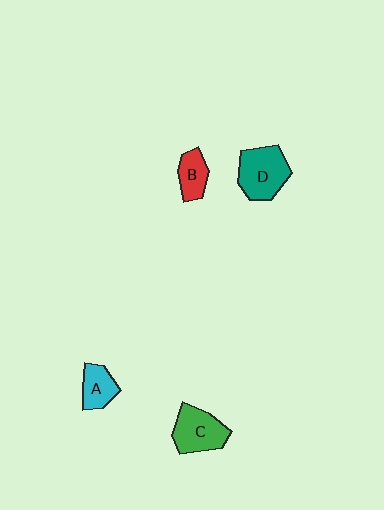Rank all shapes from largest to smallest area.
From largest to smallest: D (teal), C (green), A (cyan), B (red).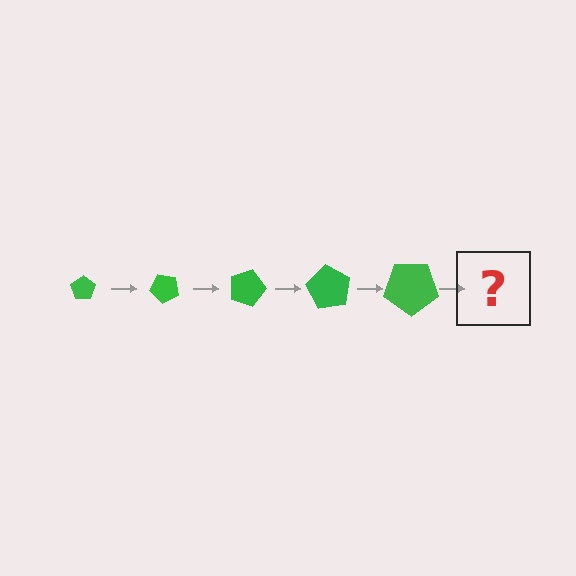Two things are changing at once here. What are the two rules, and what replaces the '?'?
The two rules are that the pentagon grows larger each step and it rotates 45 degrees each step. The '?' should be a pentagon, larger than the previous one and rotated 225 degrees from the start.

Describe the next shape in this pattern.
It should be a pentagon, larger than the previous one and rotated 225 degrees from the start.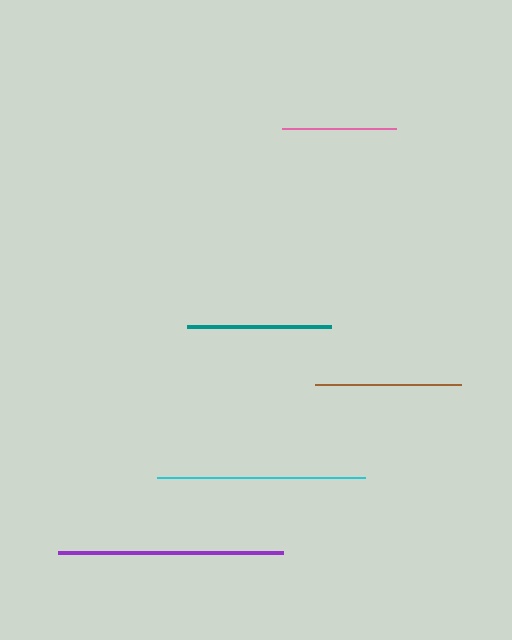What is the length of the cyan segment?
The cyan segment is approximately 208 pixels long.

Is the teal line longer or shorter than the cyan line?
The cyan line is longer than the teal line.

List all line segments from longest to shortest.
From longest to shortest: purple, cyan, brown, teal, pink.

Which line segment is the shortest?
The pink line is the shortest at approximately 114 pixels.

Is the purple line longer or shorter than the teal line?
The purple line is longer than the teal line.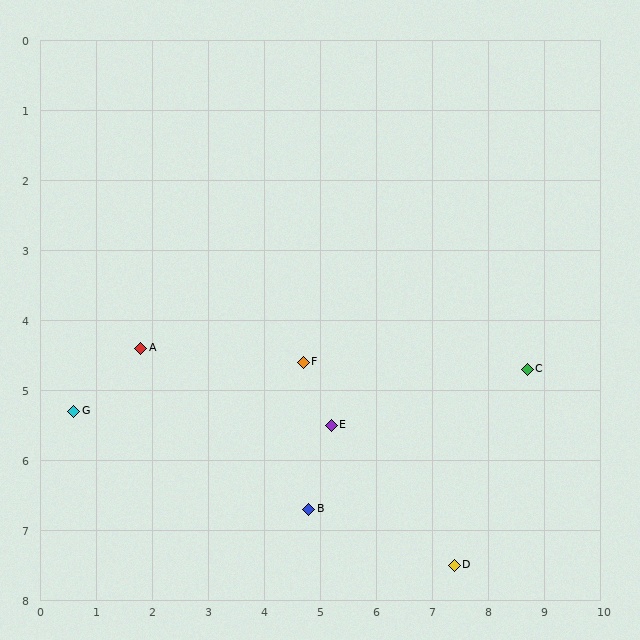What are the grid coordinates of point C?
Point C is at approximately (8.7, 4.7).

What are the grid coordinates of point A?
Point A is at approximately (1.8, 4.4).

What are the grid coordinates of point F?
Point F is at approximately (4.7, 4.6).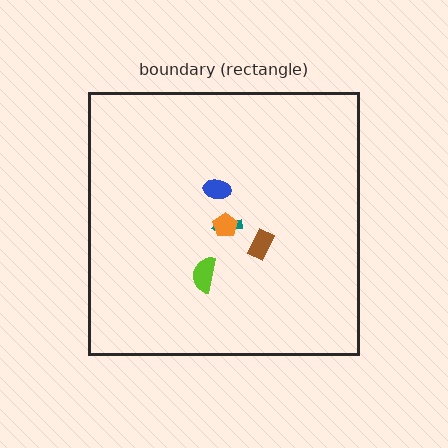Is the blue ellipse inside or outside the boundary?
Inside.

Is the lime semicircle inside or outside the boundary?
Inside.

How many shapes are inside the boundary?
5 inside, 0 outside.